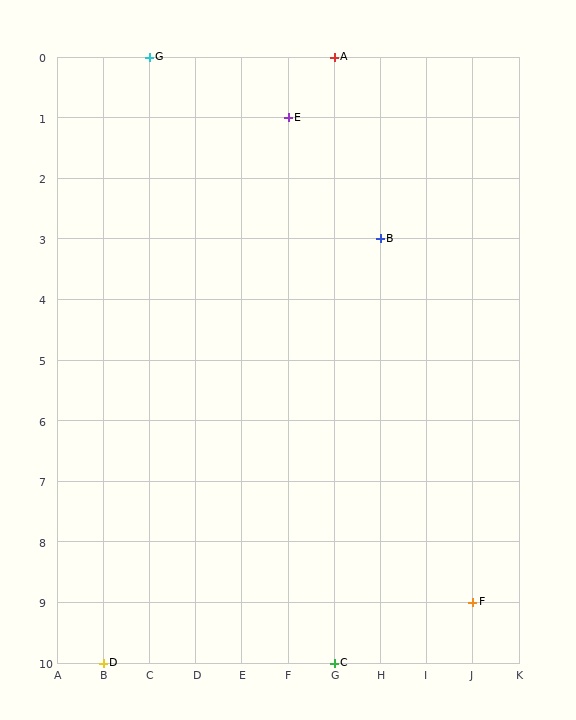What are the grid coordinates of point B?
Point B is at grid coordinates (H, 3).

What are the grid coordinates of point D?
Point D is at grid coordinates (B, 10).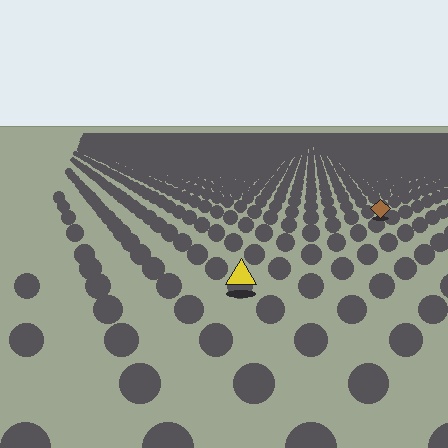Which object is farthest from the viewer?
The brown diamond is farthest from the viewer. It appears smaller and the ground texture around it is denser.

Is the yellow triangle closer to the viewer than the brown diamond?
Yes. The yellow triangle is closer — you can tell from the texture gradient: the ground texture is coarser near it.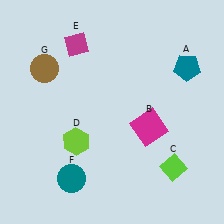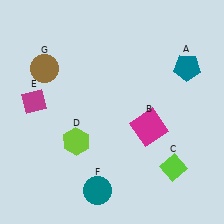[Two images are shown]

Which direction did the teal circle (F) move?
The teal circle (F) moved right.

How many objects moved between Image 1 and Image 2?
2 objects moved between the two images.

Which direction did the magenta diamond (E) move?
The magenta diamond (E) moved down.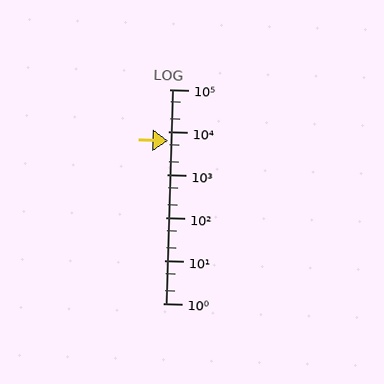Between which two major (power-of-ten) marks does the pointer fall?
The pointer is between 1000 and 10000.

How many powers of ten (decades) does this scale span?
The scale spans 5 decades, from 1 to 100000.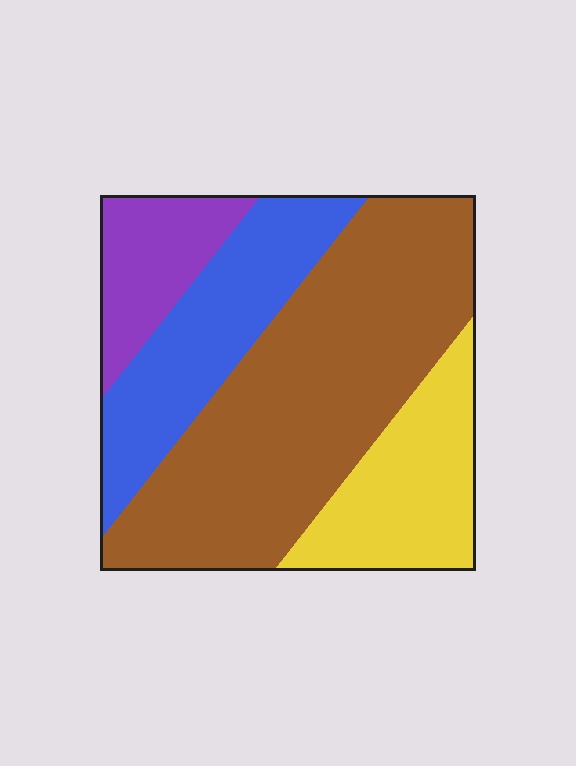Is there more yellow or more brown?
Brown.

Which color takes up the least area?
Purple, at roughly 10%.